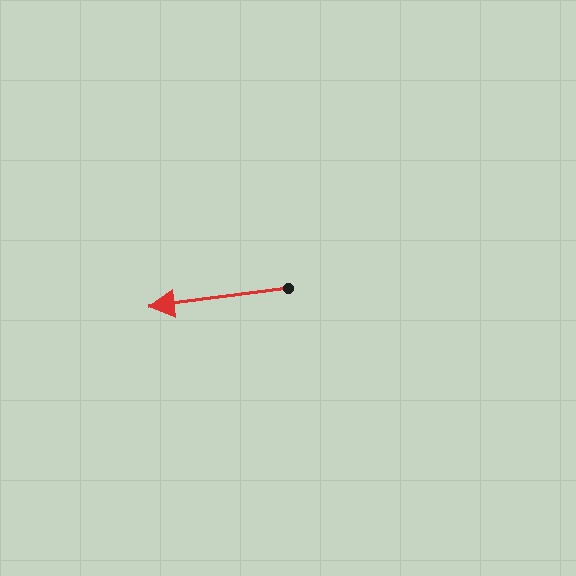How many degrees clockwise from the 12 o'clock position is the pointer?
Approximately 262 degrees.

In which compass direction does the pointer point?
West.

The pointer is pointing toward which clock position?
Roughly 9 o'clock.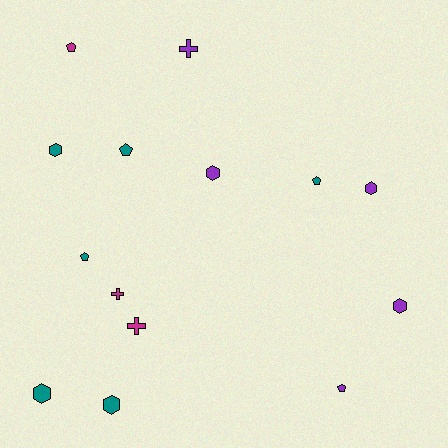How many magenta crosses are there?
There are 2 magenta crosses.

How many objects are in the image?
There are 14 objects.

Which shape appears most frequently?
Hexagon, with 6 objects.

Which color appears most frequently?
Teal, with 6 objects.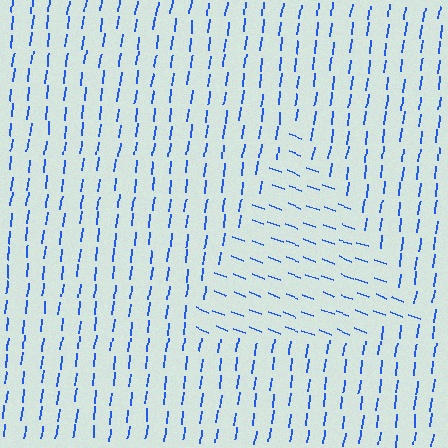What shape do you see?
I see a triangle.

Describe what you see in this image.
The image is filled with small blue line segments. A triangle region in the image has lines oriented differently from the surrounding lines, creating a visible texture boundary.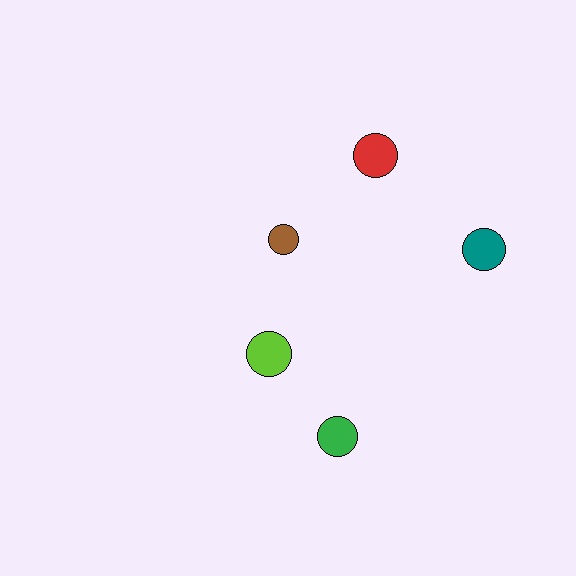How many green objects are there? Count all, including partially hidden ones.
There is 1 green object.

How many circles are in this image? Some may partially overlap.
There are 5 circles.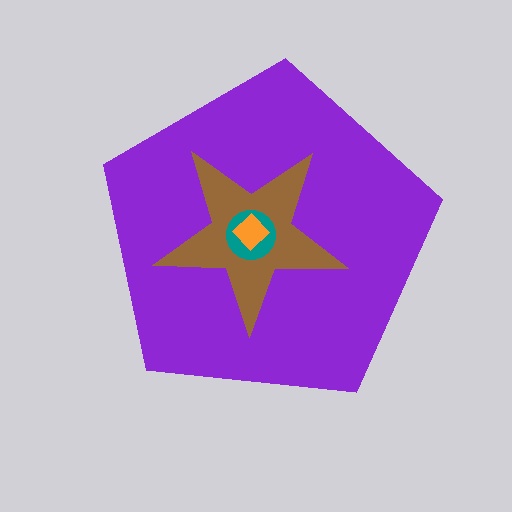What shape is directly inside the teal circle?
The orange diamond.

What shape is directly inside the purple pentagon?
The brown star.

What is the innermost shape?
The orange diamond.